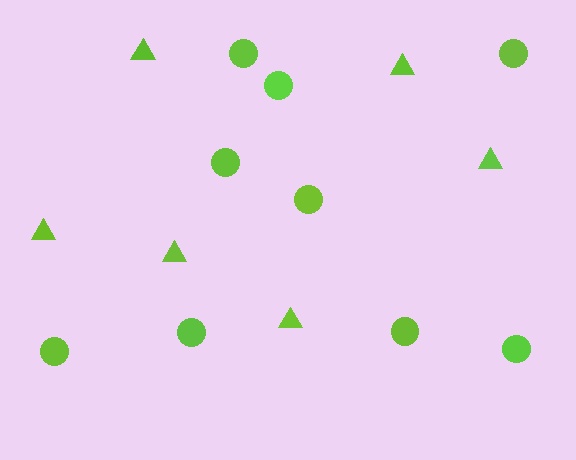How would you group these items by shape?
There are 2 groups: one group of triangles (6) and one group of circles (9).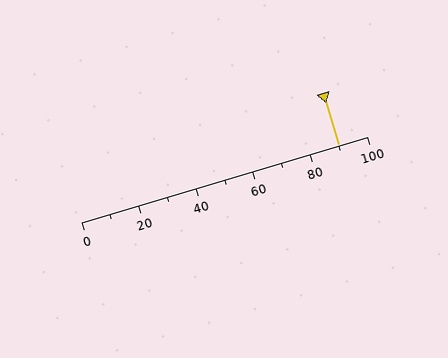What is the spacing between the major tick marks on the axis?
The major ticks are spaced 20 apart.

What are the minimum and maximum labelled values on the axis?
The axis runs from 0 to 100.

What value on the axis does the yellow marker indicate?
The marker indicates approximately 90.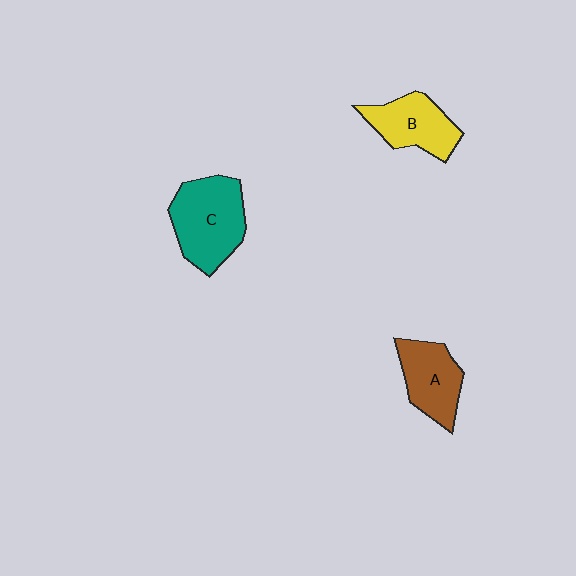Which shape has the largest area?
Shape C (teal).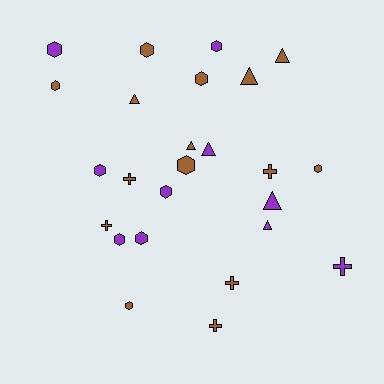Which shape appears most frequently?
Hexagon, with 12 objects.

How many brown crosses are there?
There are 5 brown crosses.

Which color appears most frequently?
Brown, with 15 objects.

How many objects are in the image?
There are 25 objects.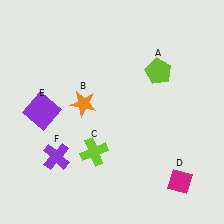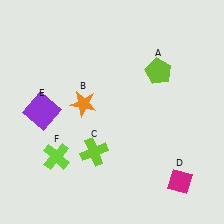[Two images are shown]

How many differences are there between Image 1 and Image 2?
There is 1 difference between the two images.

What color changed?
The cross (F) changed from purple in Image 1 to lime in Image 2.